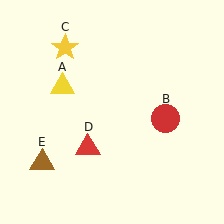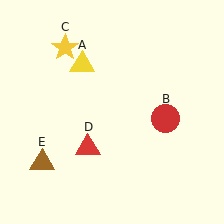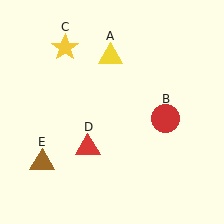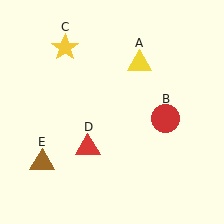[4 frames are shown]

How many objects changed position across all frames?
1 object changed position: yellow triangle (object A).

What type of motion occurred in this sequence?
The yellow triangle (object A) rotated clockwise around the center of the scene.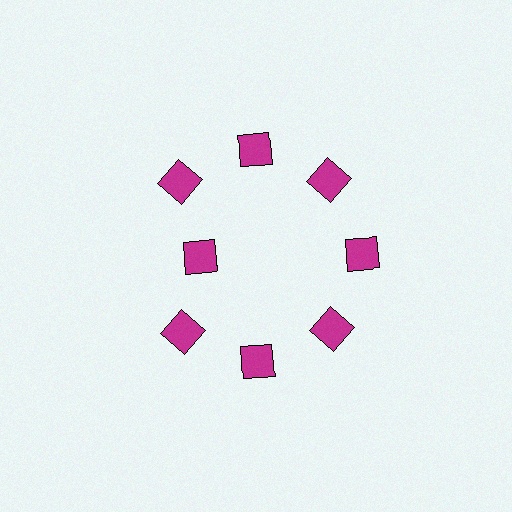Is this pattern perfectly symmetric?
No. The 8 magenta diamonds are arranged in a ring, but one element near the 9 o'clock position is pulled inward toward the center, breaking the 8-fold rotational symmetry.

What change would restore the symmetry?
The symmetry would be restored by moving it outward, back onto the ring so that all 8 diamonds sit at equal angles and equal distance from the center.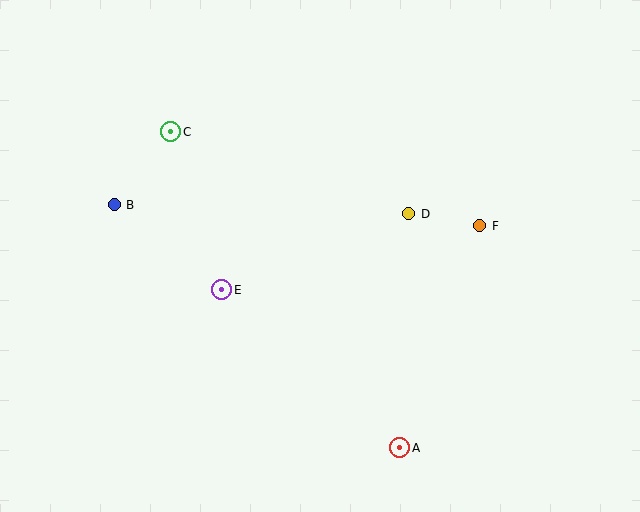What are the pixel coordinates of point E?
Point E is at (222, 290).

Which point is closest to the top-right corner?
Point F is closest to the top-right corner.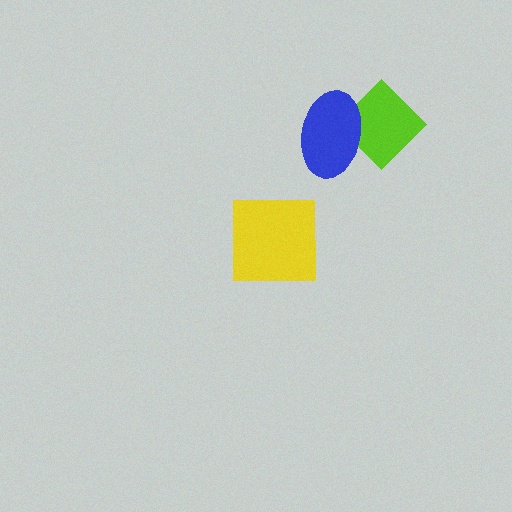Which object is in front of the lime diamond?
The blue ellipse is in front of the lime diamond.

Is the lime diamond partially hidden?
Yes, it is partially covered by another shape.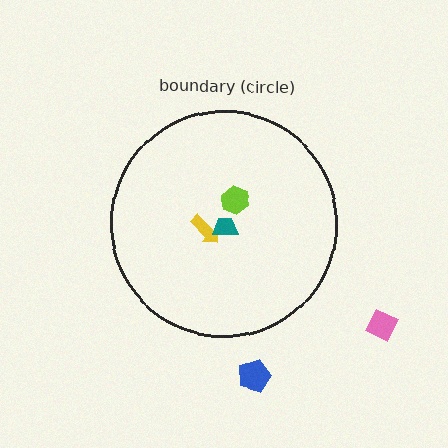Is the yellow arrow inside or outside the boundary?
Inside.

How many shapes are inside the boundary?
3 inside, 2 outside.